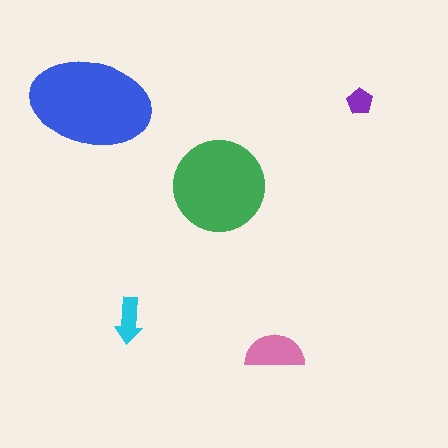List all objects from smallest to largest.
The purple pentagon, the cyan arrow, the pink semicircle, the green circle, the blue ellipse.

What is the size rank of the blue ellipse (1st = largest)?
1st.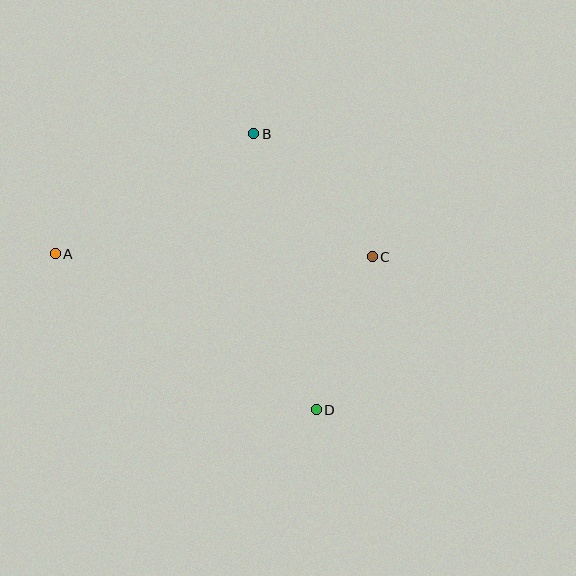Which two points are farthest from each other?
Points A and C are farthest from each other.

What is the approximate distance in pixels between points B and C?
The distance between B and C is approximately 171 pixels.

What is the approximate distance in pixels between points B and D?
The distance between B and D is approximately 283 pixels.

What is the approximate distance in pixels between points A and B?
The distance between A and B is approximately 232 pixels.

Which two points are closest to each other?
Points C and D are closest to each other.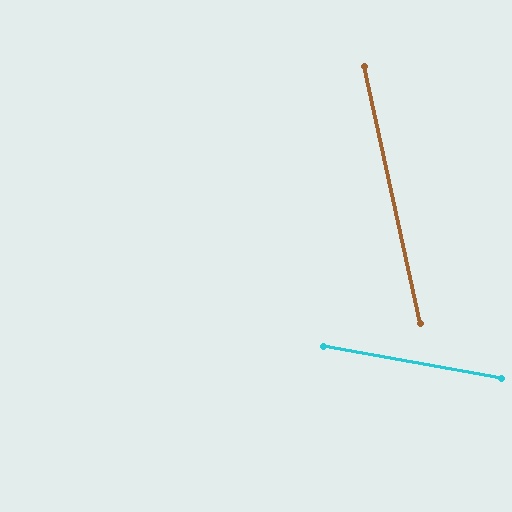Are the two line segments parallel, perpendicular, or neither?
Neither parallel nor perpendicular — they differ by about 67°.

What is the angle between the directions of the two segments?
Approximately 67 degrees.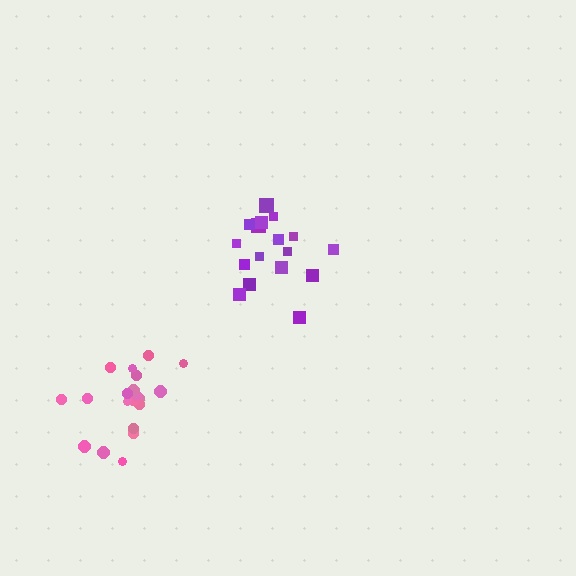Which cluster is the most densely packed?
Pink.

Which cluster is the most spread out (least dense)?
Purple.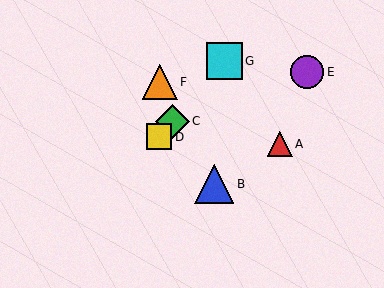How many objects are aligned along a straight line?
3 objects (C, D, G) are aligned along a straight line.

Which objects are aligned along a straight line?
Objects C, D, G are aligned along a straight line.